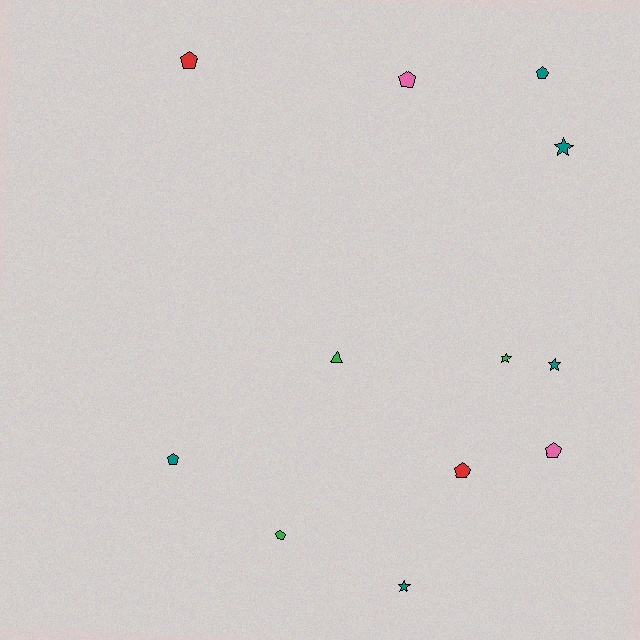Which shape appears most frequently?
Pentagon, with 7 objects.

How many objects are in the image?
There are 12 objects.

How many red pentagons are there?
There are 2 red pentagons.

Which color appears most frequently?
Teal, with 5 objects.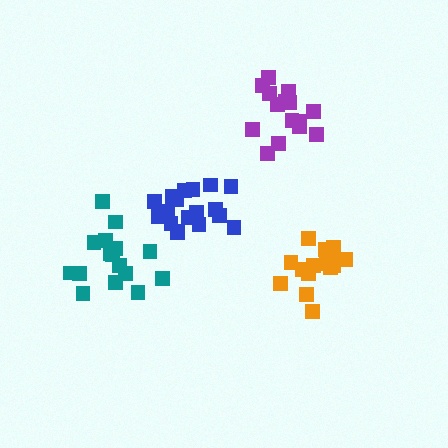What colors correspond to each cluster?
The clusters are colored: orange, purple, blue, teal.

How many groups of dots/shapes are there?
There are 4 groups.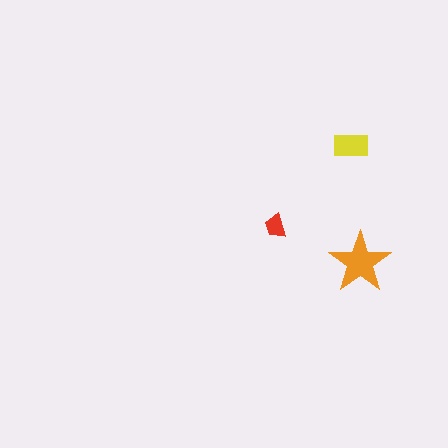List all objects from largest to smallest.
The orange star, the yellow rectangle, the red trapezoid.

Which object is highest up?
The yellow rectangle is topmost.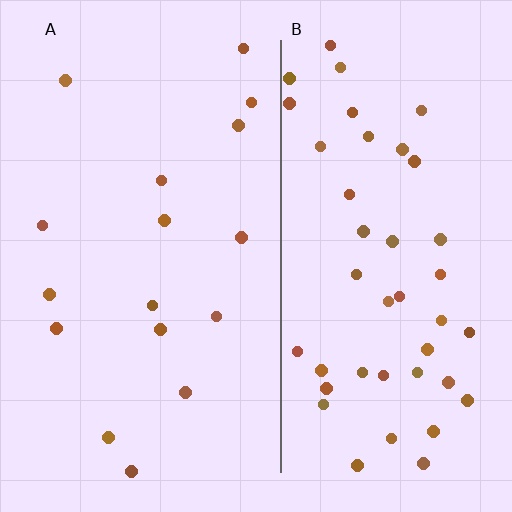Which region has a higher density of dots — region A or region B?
B (the right).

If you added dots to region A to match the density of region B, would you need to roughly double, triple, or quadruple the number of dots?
Approximately triple.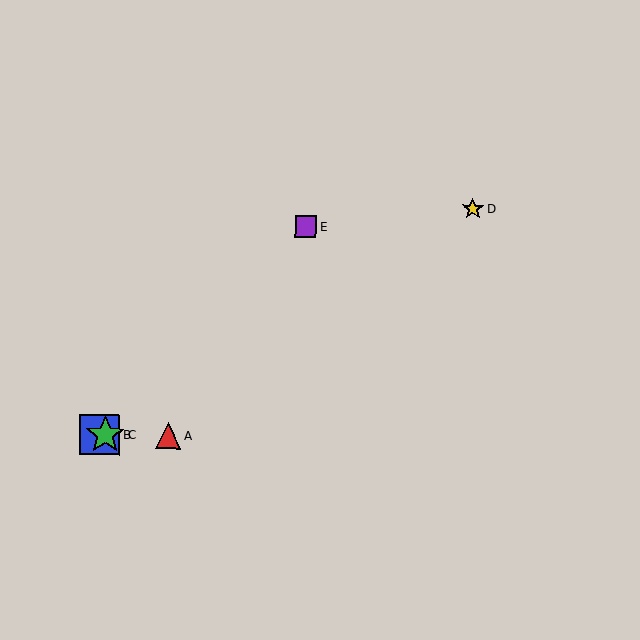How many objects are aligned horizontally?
3 objects (A, B, C) are aligned horizontally.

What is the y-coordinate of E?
Object E is at y≈226.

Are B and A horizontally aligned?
Yes, both are at y≈435.